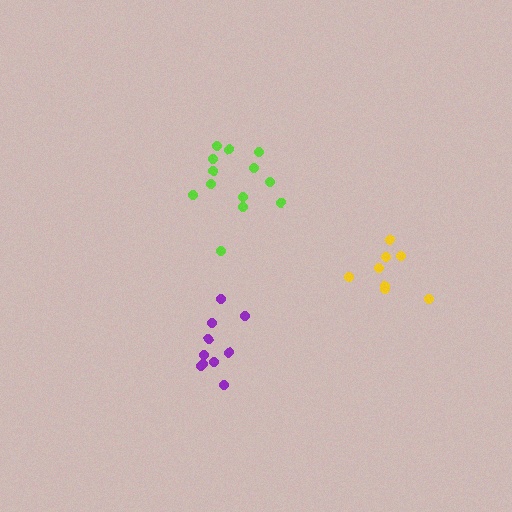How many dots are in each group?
Group 1: 8 dots, Group 2: 13 dots, Group 3: 10 dots (31 total).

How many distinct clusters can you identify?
There are 3 distinct clusters.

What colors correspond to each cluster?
The clusters are colored: yellow, lime, purple.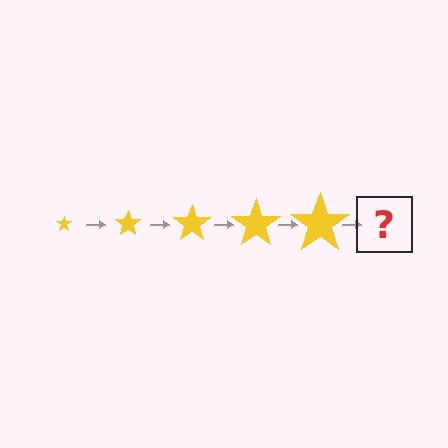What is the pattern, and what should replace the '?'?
The pattern is that the star gets progressively larger each step. The '?' should be a yellow star, larger than the previous one.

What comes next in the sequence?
The next element should be a yellow star, larger than the previous one.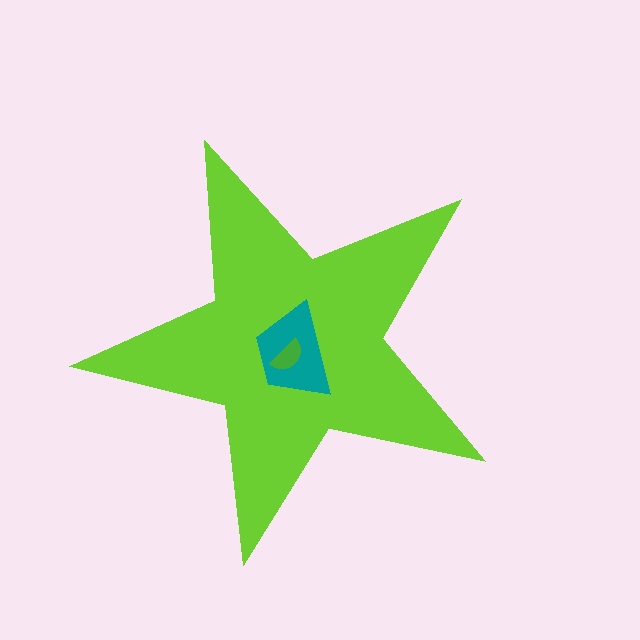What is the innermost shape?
The green semicircle.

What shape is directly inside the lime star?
The teal trapezoid.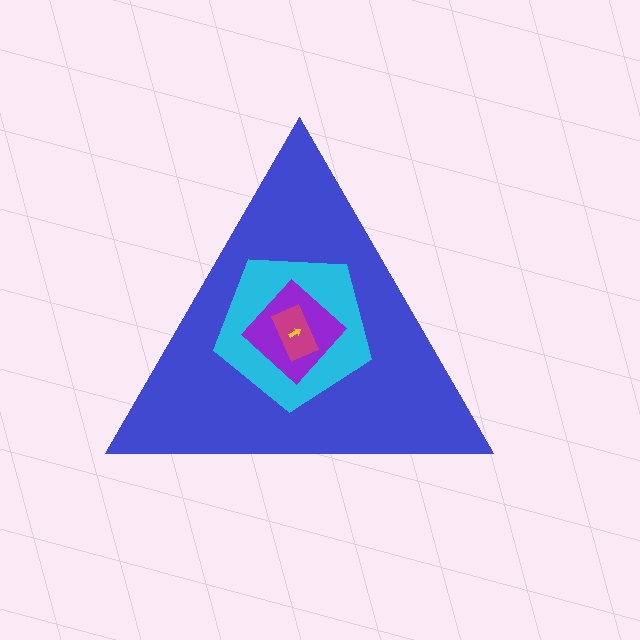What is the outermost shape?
The blue triangle.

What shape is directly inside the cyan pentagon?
The purple diamond.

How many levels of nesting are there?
5.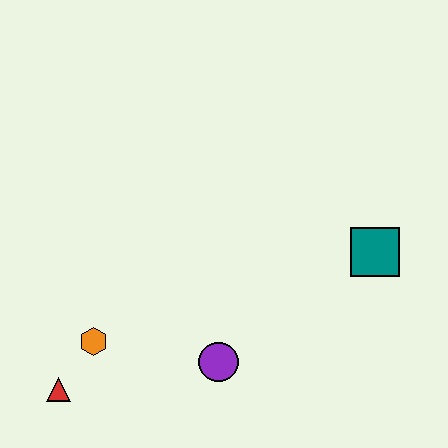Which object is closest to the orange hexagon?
The red triangle is closest to the orange hexagon.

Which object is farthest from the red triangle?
The teal square is farthest from the red triangle.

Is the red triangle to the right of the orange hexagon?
No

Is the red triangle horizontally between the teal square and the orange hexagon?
No